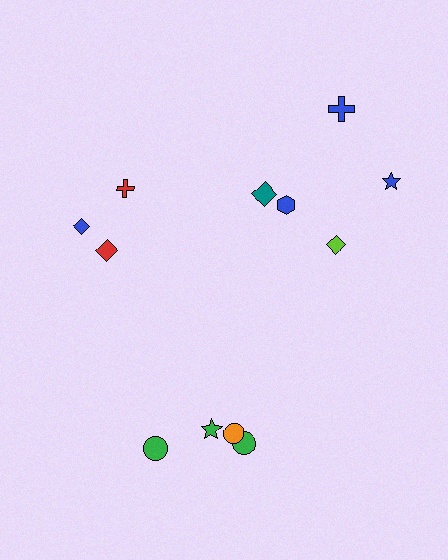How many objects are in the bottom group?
There are 4 objects.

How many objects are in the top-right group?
There are 5 objects.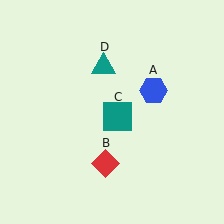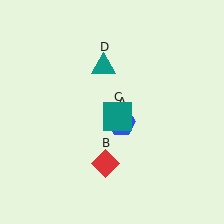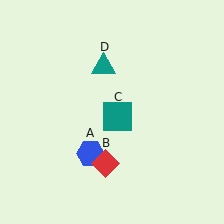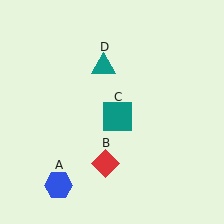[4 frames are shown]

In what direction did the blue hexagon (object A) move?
The blue hexagon (object A) moved down and to the left.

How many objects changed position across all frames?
1 object changed position: blue hexagon (object A).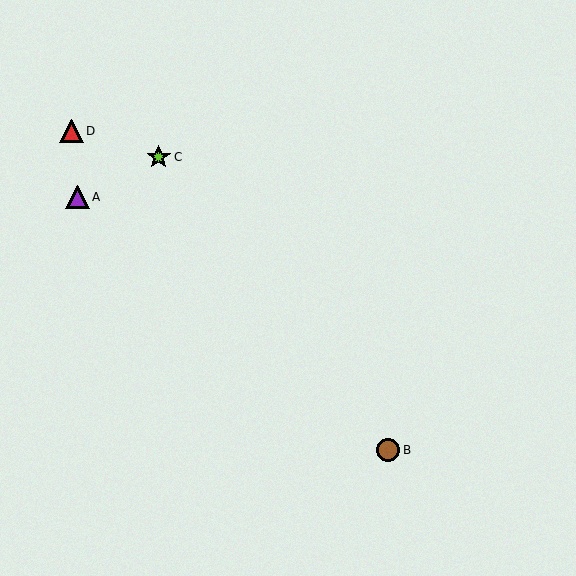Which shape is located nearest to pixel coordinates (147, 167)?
The lime star (labeled C) at (159, 157) is nearest to that location.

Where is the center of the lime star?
The center of the lime star is at (159, 157).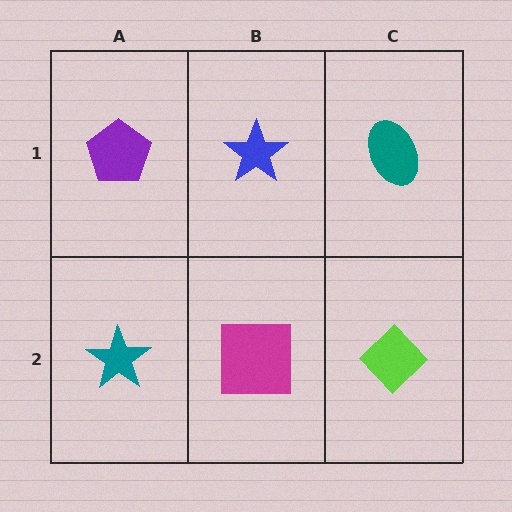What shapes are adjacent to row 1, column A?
A teal star (row 2, column A), a blue star (row 1, column B).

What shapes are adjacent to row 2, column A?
A purple pentagon (row 1, column A), a magenta square (row 2, column B).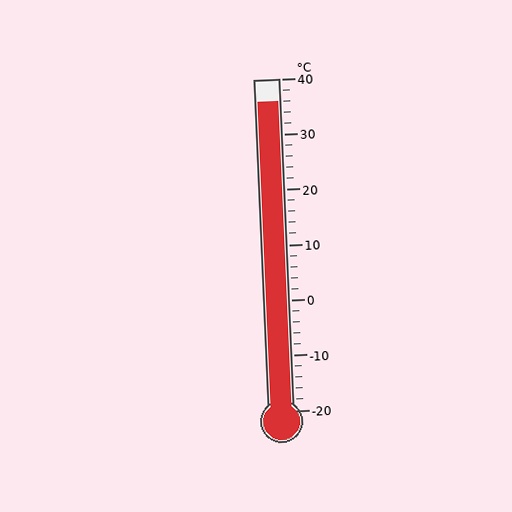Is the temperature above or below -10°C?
The temperature is above -10°C.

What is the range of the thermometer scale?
The thermometer scale ranges from -20°C to 40°C.